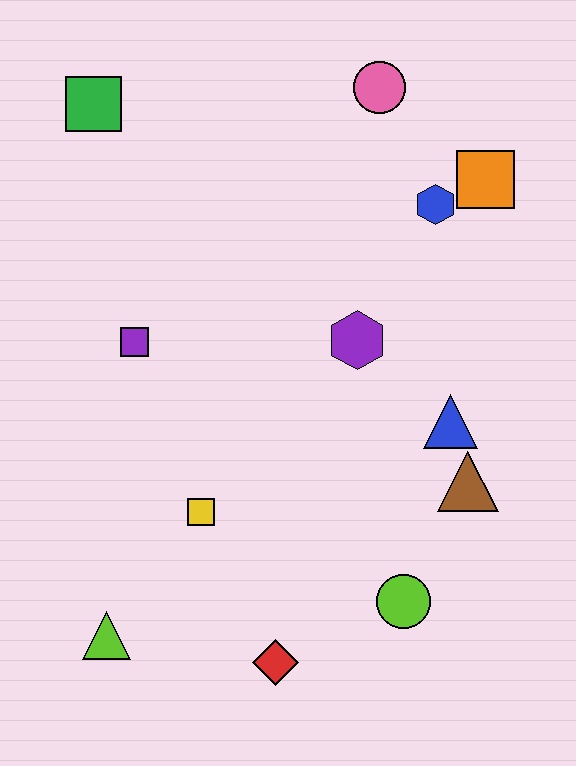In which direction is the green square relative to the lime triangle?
The green square is above the lime triangle.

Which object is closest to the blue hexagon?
The orange square is closest to the blue hexagon.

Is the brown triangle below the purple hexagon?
Yes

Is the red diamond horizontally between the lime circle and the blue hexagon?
No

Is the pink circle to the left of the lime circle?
Yes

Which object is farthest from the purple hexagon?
The lime triangle is farthest from the purple hexagon.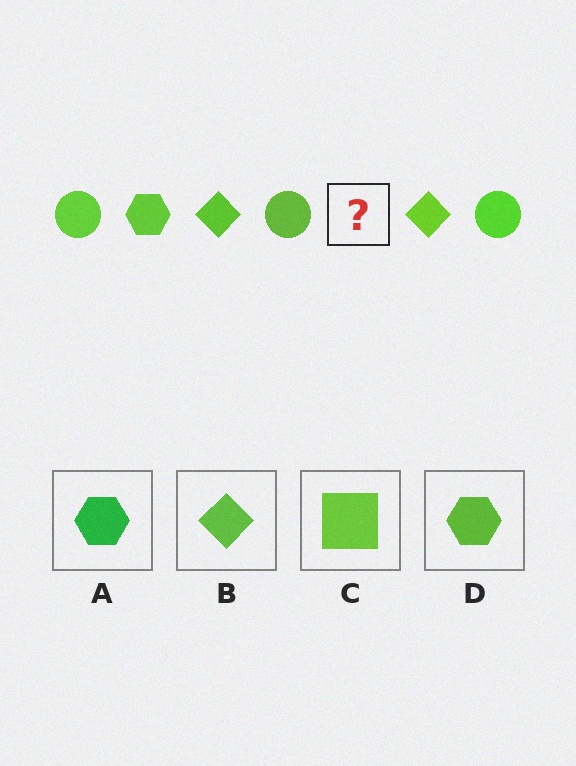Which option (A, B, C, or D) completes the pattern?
D.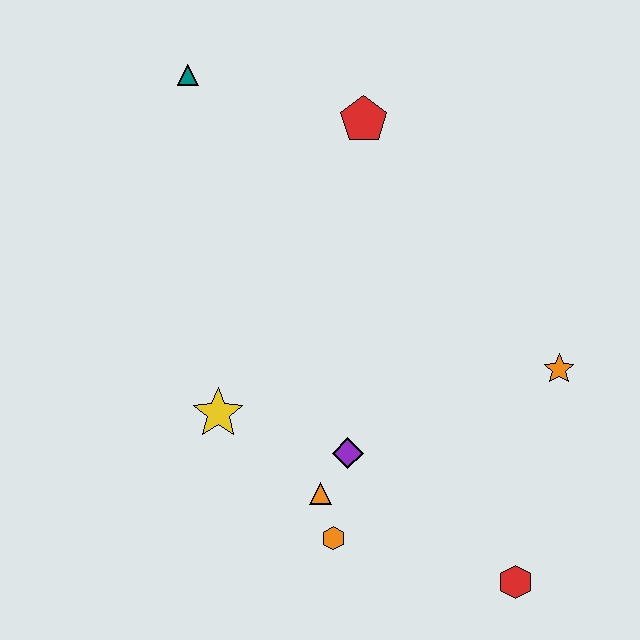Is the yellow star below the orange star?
Yes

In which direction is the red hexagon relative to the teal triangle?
The red hexagon is below the teal triangle.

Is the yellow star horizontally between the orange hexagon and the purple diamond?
No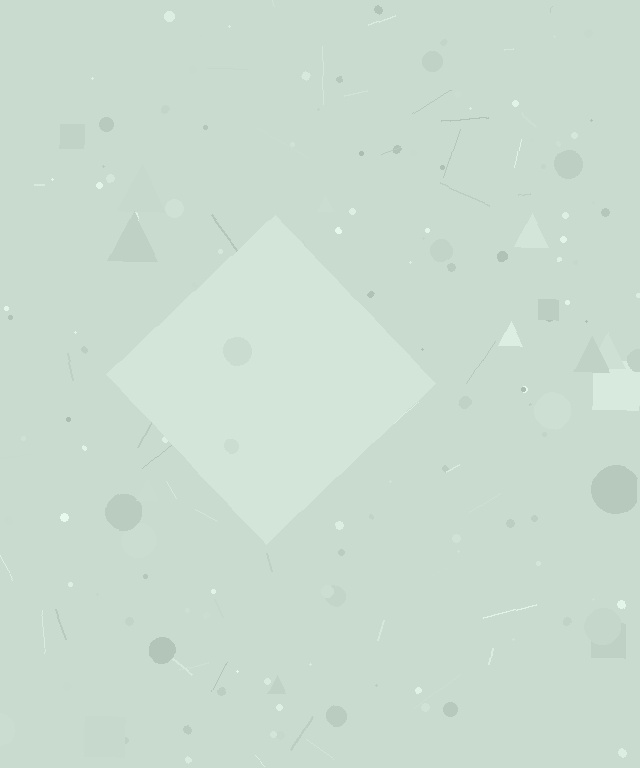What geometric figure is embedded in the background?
A diamond is embedded in the background.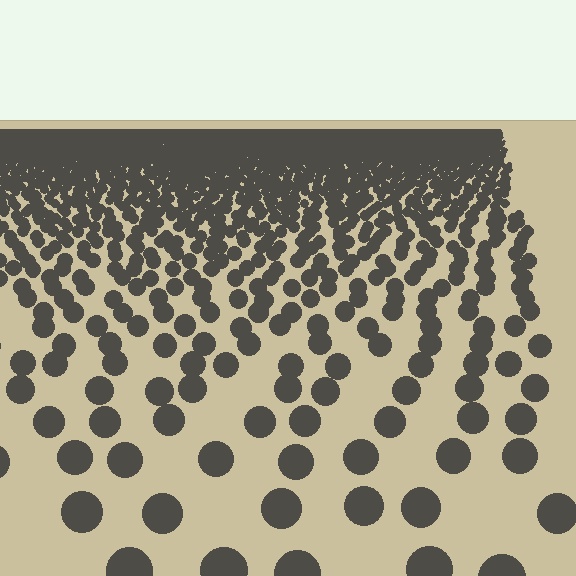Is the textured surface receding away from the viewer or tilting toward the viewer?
The surface is receding away from the viewer. Texture elements get smaller and denser toward the top.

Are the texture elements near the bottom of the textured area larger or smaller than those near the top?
Larger. Near the bottom, elements are closer to the viewer and appear at a bigger on-screen size.